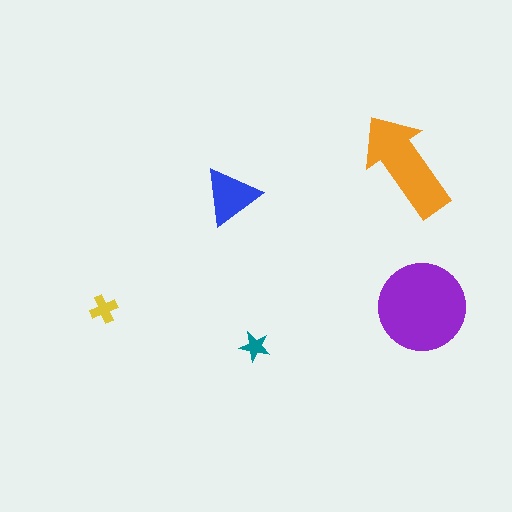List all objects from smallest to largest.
The teal star, the yellow cross, the blue triangle, the orange arrow, the purple circle.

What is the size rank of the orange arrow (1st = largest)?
2nd.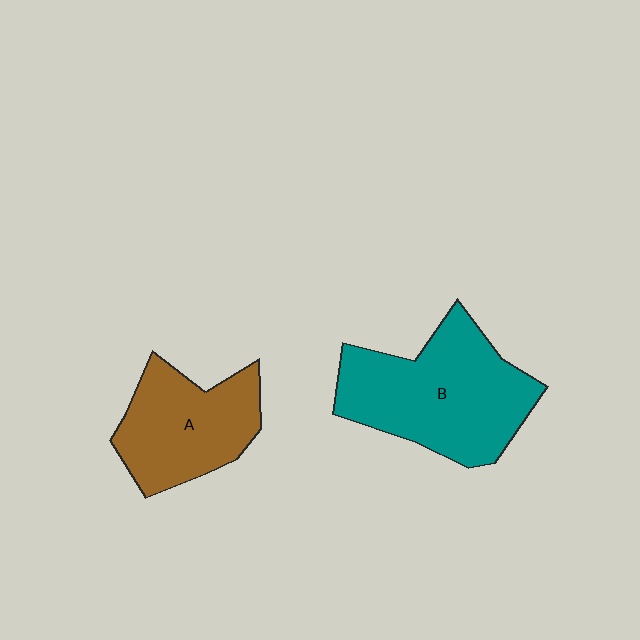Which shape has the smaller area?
Shape A (brown).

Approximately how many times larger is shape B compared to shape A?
Approximately 1.4 times.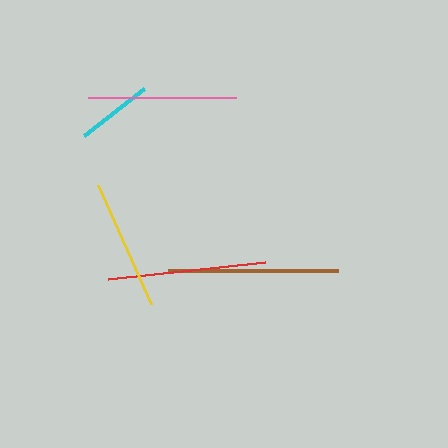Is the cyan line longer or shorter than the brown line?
The brown line is longer than the cyan line.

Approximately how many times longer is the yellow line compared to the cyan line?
The yellow line is approximately 1.7 times the length of the cyan line.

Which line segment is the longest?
The brown line is the longest at approximately 170 pixels.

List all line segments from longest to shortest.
From longest to shortest: brown, red, pink, yellow, cyan.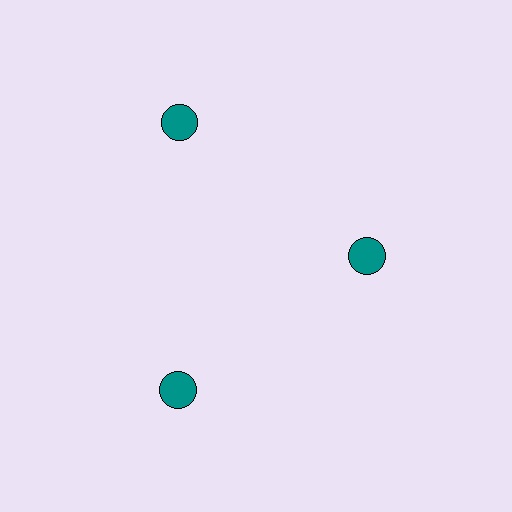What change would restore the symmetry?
The symmetry would be restored by moving it outward, back onto the ring so that all 3 circles sit at equal angles and equal distance from the center.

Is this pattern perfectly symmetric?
No. The 3 teal circles are arranged in a ring, but one element near the 3 o'clock position is pulled inward toward the center, breaking the 3-fold rotational symmetry.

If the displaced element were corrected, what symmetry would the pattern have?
It would have 3-fold rotational symmetry — the pattern would map onto itself every 120 degrees.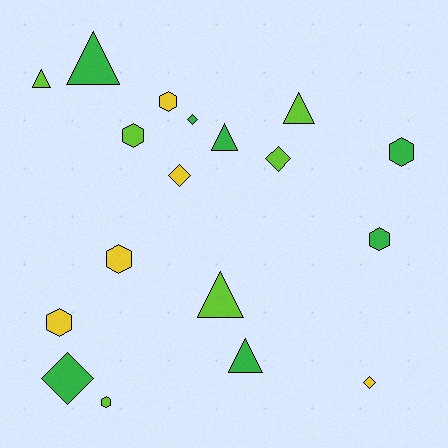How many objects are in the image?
There are 18 objects.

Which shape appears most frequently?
Hexagon, with 7 objects.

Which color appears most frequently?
Green, with 7 objects.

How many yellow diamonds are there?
There are 2 yellow diamonds.